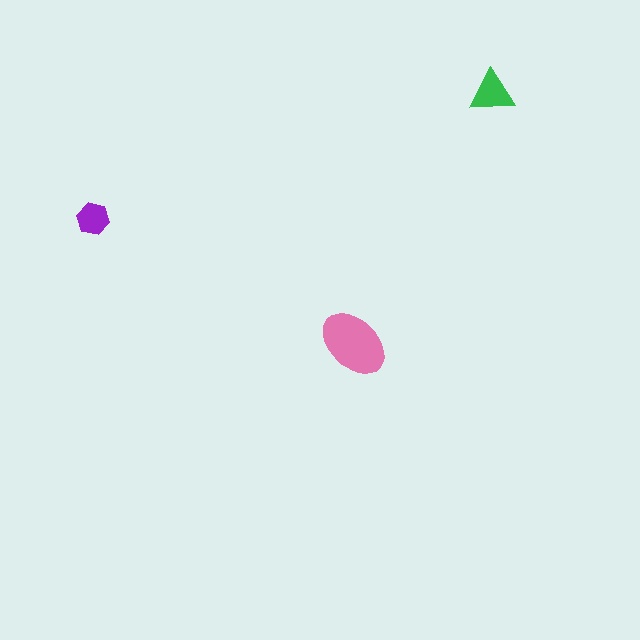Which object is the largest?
The pink ellipse.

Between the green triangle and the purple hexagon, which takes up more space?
The green triangle.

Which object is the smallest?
The purple hexagon.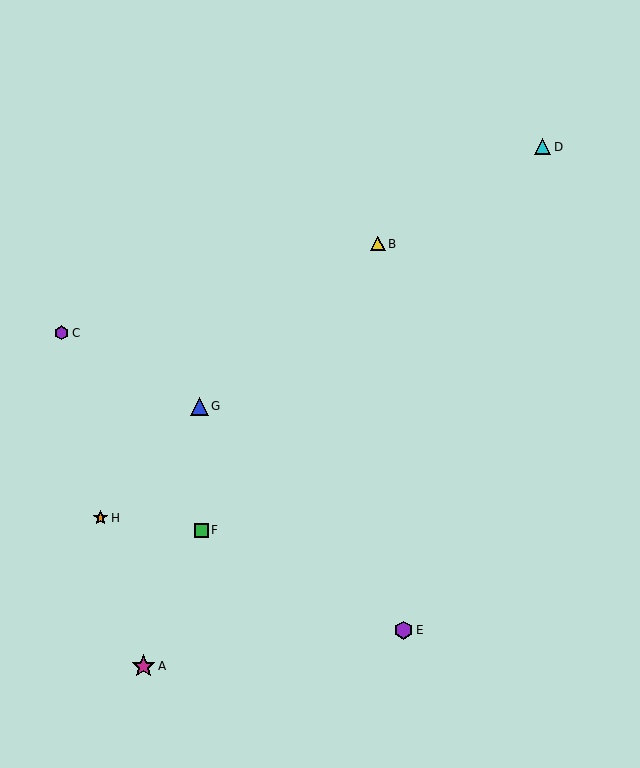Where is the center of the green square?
The center of the green square is at (201, 530).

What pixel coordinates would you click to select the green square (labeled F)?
Click at (201, 530) to select the green square F.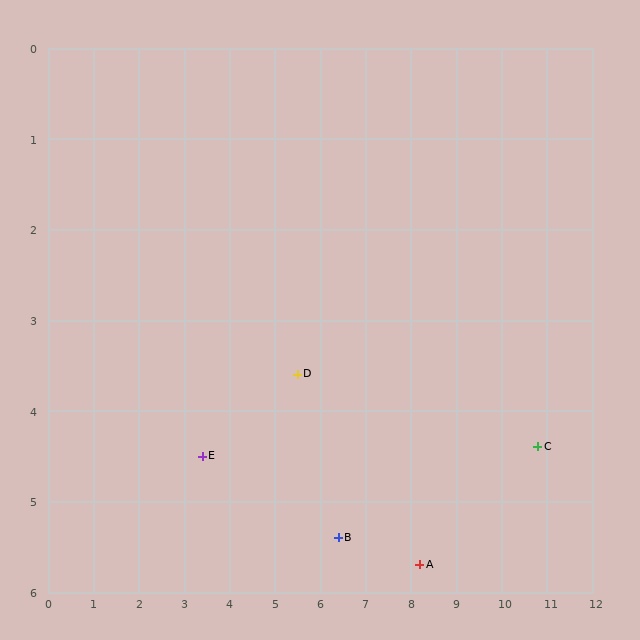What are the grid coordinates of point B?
Point B is at approximately (6.4, 5.4).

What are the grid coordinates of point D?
Point D is at approximately (5.5, 3.6).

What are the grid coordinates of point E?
Point E is at approximately (3.4, 4.5).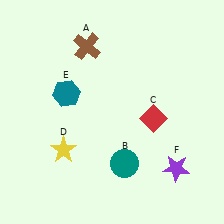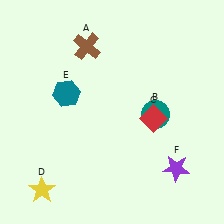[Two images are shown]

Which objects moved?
The objects that moved are: the teal circle (B), the yellow star (D).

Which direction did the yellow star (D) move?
The yellow star (D) moved down.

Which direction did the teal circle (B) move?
The teal circle (B) moved up.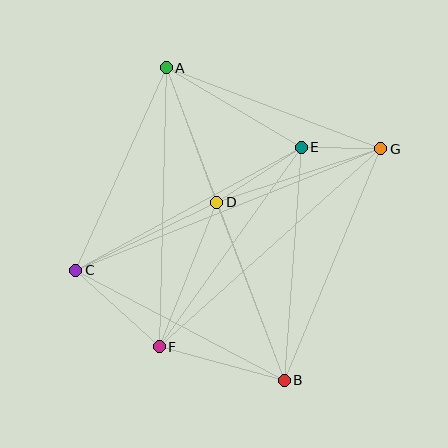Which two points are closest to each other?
Points E and G are closest to each other.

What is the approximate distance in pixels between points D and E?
The distance between D and E is approximately 101 pixels.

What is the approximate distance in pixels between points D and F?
The distance between D and F is approximately 156 pixels.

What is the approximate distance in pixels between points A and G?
The distance between A and G is approximately 229 pixels.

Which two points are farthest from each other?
Points A and B are farthest from each other.